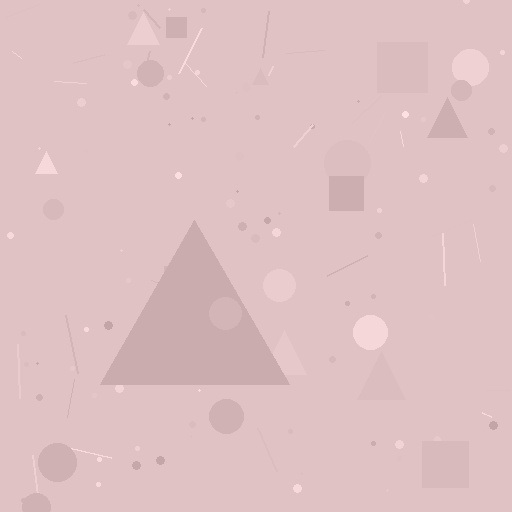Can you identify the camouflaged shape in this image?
The camouflaged shape is a triangle.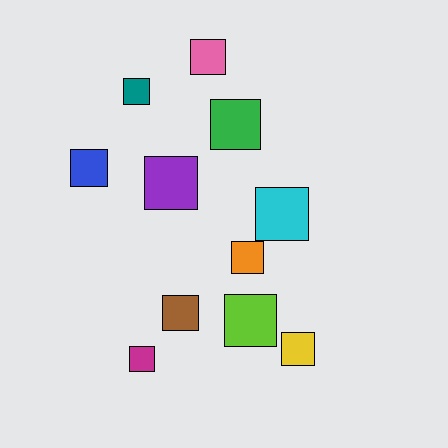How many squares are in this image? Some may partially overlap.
There are 11 squares.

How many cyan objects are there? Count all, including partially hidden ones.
There is 1 cyan object.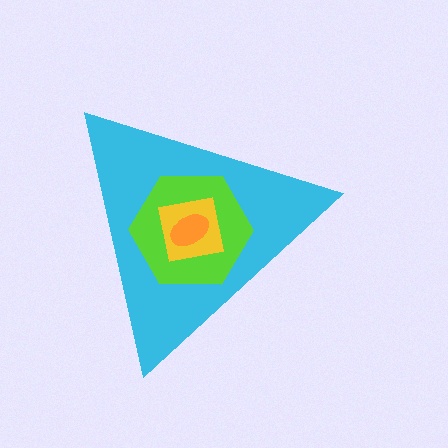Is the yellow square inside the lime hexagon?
Yes.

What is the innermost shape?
The orange ellipse.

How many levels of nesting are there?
4.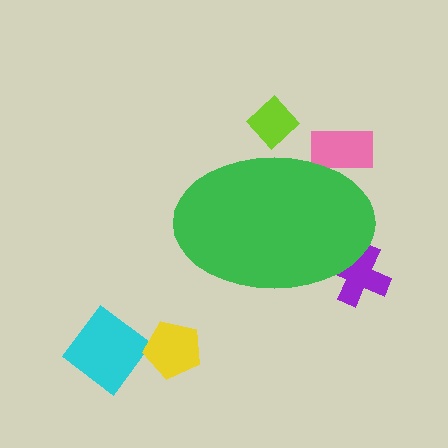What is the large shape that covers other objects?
A green ellipse.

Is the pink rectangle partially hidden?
Yes, the pink rectangle is partially hidden behind the green ellipse.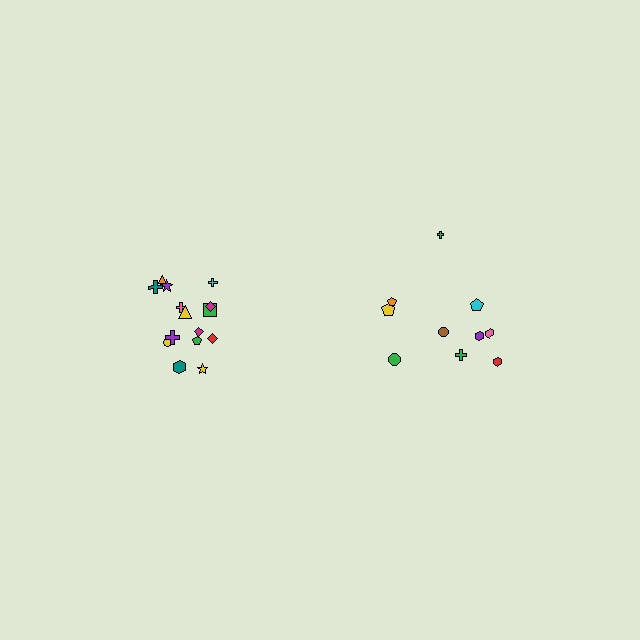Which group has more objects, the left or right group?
The left group.